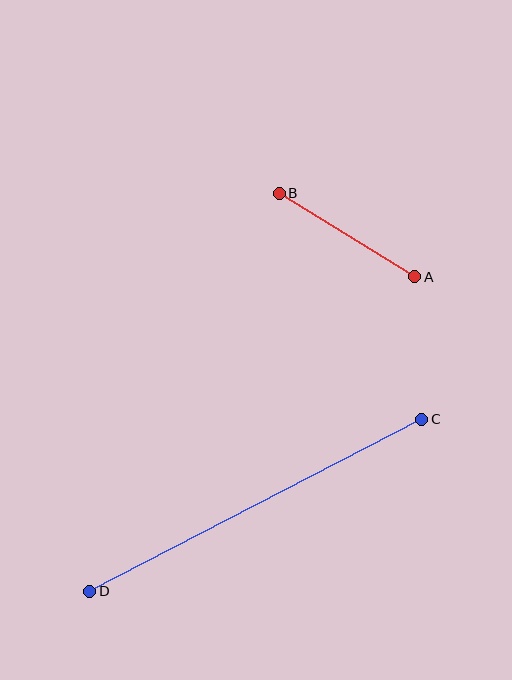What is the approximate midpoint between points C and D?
The midpoint is at approximately (256, 505) pixels.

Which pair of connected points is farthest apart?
Points C and D are farthest apart.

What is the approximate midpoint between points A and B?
The midpoint is at approximately (347, 235) pixels.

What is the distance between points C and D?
The distance is approximately 374 pixels.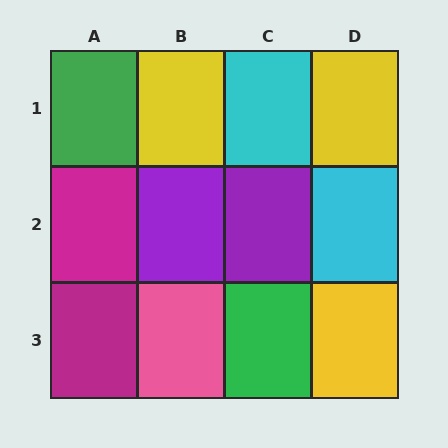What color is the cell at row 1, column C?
Cyan.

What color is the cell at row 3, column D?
Yellow.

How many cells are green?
2 cells are green.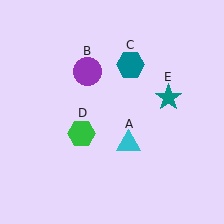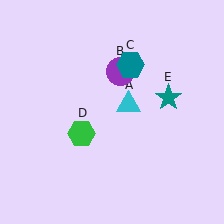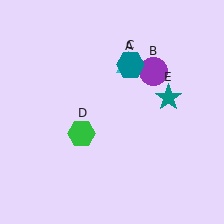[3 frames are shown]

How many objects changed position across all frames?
2 objects changed position: cyan triangle (object A), purple circle (object B).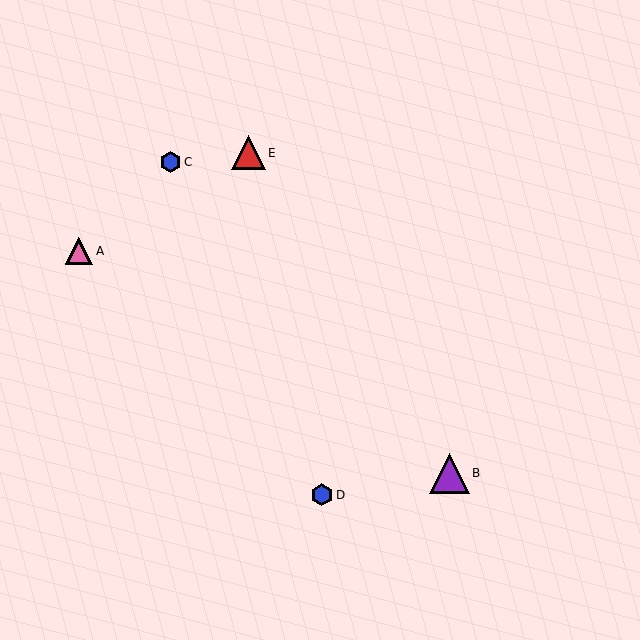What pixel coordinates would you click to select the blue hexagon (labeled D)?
Click at (322, 495) to select the blue hexagon D.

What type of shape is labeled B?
Shape B is a purple triangle.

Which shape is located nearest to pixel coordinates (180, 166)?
The blue hexagon (labeled C) at (171, 162) is nearest to that location.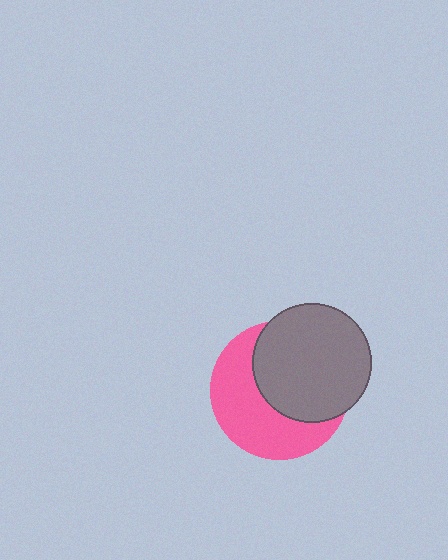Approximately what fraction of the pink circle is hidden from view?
Roughly 51% of the pink circle is hidden behind the gray circle.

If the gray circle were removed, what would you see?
You would see the complete pink circle.